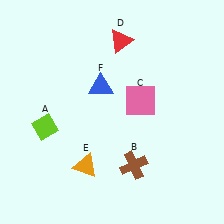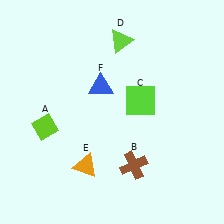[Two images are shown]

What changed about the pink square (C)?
In Image 1, C is pink. In Image 2, it changed to lime.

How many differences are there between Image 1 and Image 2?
There are 2 differences between the two images.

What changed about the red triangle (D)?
In Image 1, D is red. In Image 2, it changed to lime.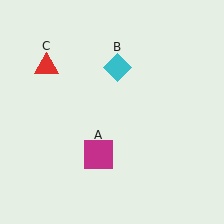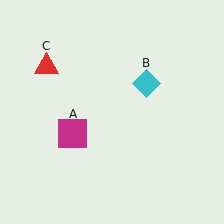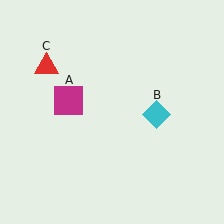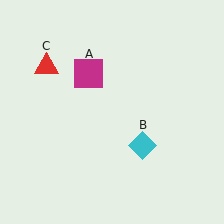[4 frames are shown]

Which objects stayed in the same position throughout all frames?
Red triangle (object C) remained stationary.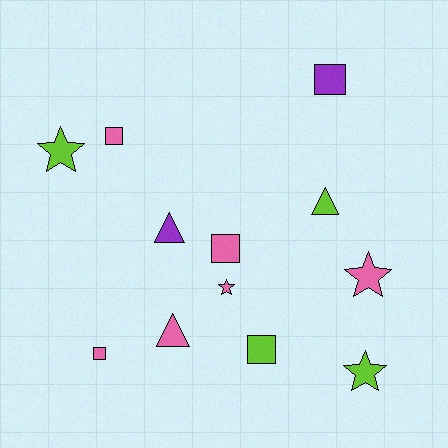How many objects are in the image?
There are 12 objects.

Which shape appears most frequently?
Square, with 5 objects.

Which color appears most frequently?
Pink, with 6 objects.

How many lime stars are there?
There are 2 lime stars.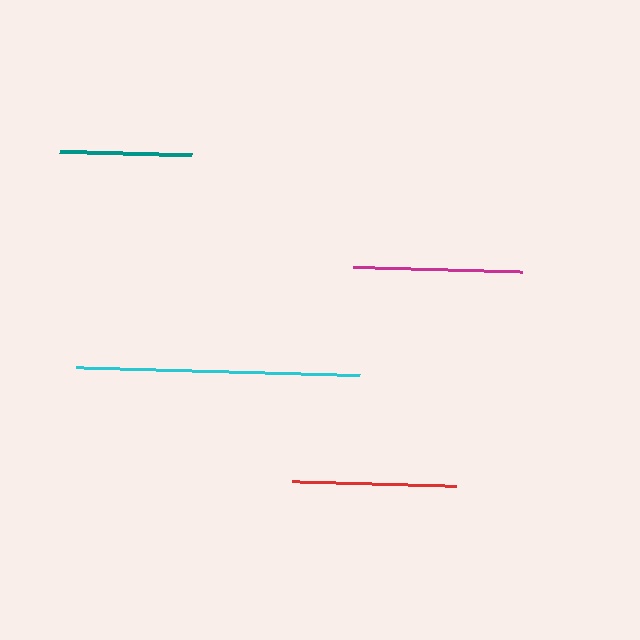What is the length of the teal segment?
The teal segment is approximately 132 pixels long.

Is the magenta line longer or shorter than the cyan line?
The cyan line is longer than the magenta line.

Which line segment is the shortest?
The teal line is the shortest at approximately 132 pixels.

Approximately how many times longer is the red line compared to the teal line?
The red line is approximately 1.2 times the length of the teal line.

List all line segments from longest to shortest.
From longest to shortest: cyan, magenta, red, teal.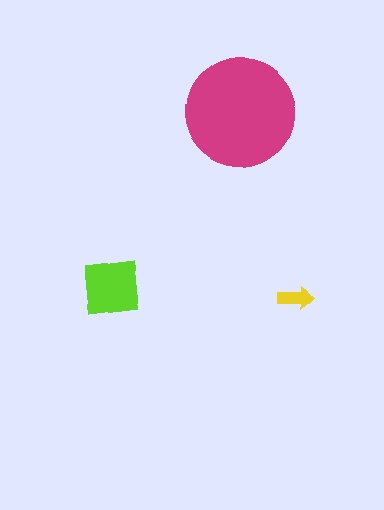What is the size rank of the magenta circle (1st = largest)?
1st.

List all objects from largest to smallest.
The magenta circle, the lime square, the yellow arrow.